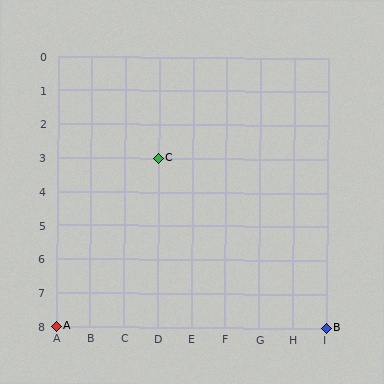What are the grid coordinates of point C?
Point C is at grid coordinates (D, 3).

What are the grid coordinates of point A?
Point A is at grid coordinates (A, 8).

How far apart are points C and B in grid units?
Points C and B are 5 columns and 5 rows apart (about 7.1 grid units diagonally).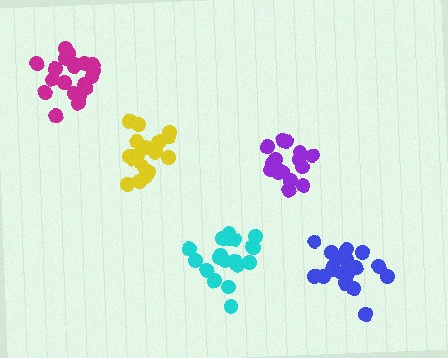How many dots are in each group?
Group 1: 20 dots, Group 2: 20 dots, Group 3: 16 dots, Group 4: 20 dots, Group 5: 20 dots (96 total).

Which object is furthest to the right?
The blue cluster is rightmost.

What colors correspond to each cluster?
The clusters are colored: blue, cyan, purple, yellow, magenta.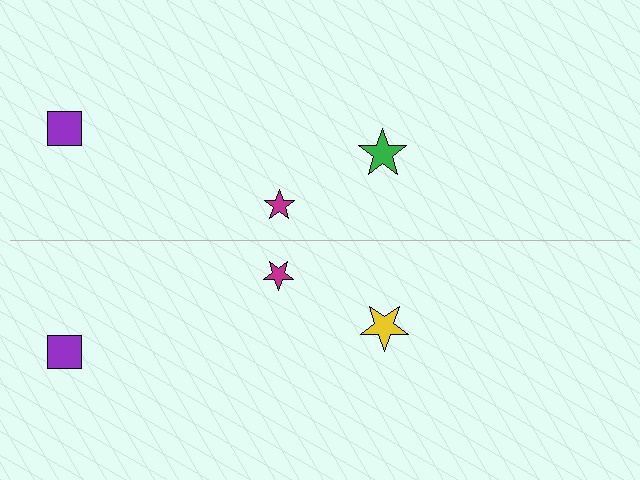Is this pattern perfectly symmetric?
No, the pattern is not perfectly symmetric. The yellow star on the bottom side breaks the symmetry — its mirror counterpart is green.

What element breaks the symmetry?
The yellow star on the bottom side breaks the symmetry — its mirror counterpart is green.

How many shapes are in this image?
There are 6 shapes in this image.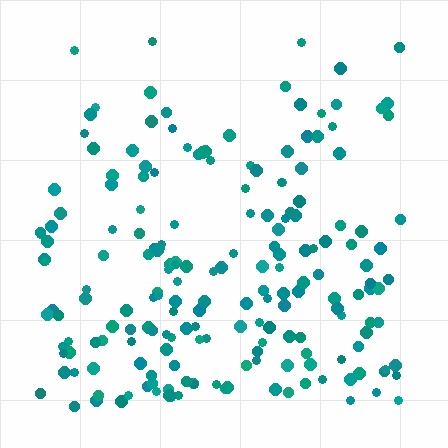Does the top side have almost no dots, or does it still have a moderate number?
Still a moderate number, just noticeably fewer than the bottom.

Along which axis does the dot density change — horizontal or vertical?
Vertical.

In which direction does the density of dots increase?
From top to bottom, with the bottom side densest.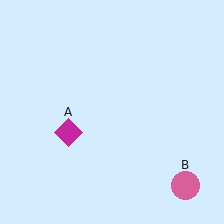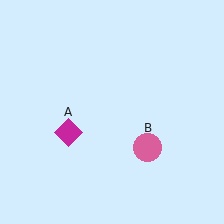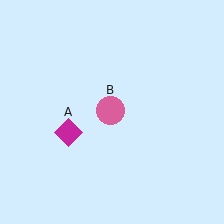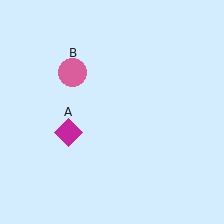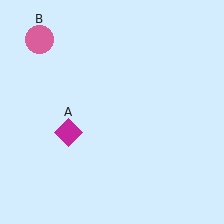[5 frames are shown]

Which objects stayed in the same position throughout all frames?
Magenta diamond (object A) remained stationary.